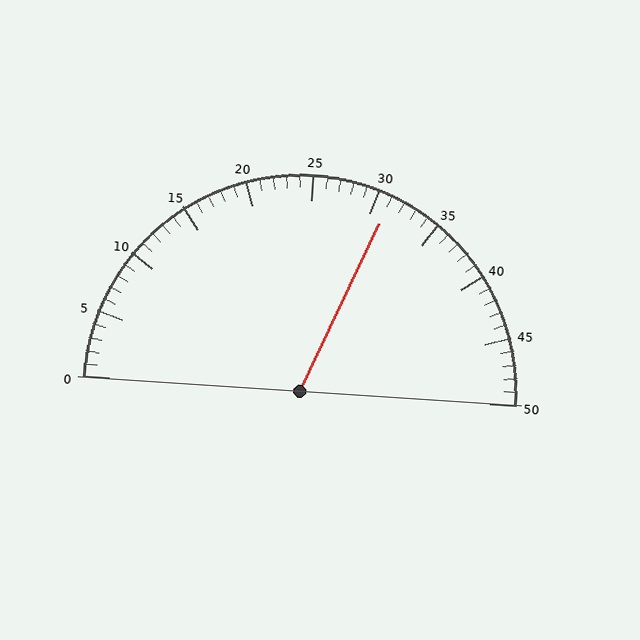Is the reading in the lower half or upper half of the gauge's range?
The reading is in the upper half of the range (0 to 50).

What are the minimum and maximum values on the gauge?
The gauge ranges from 0 to 50.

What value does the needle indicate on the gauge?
The needle indicates approximately 31.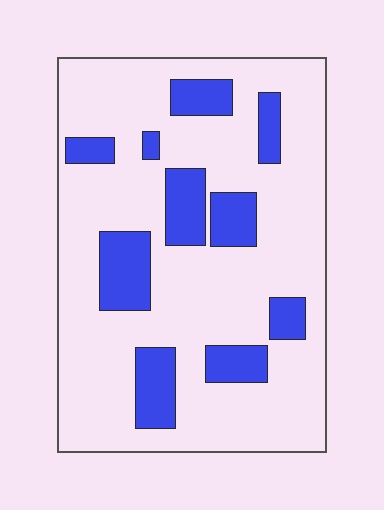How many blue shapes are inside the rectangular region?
10.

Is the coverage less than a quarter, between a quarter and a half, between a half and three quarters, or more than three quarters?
Less than a quarter.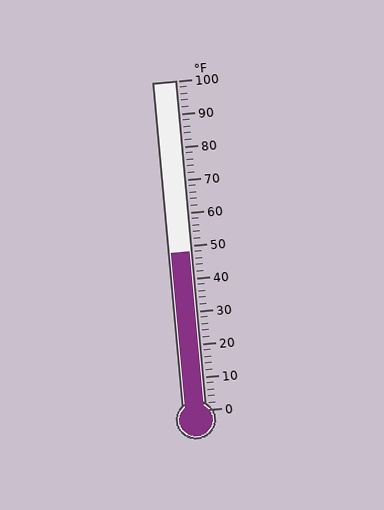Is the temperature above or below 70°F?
The temperature is below 70°F.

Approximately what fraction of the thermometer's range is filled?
The thermometer is filled to approximately 50% of its range.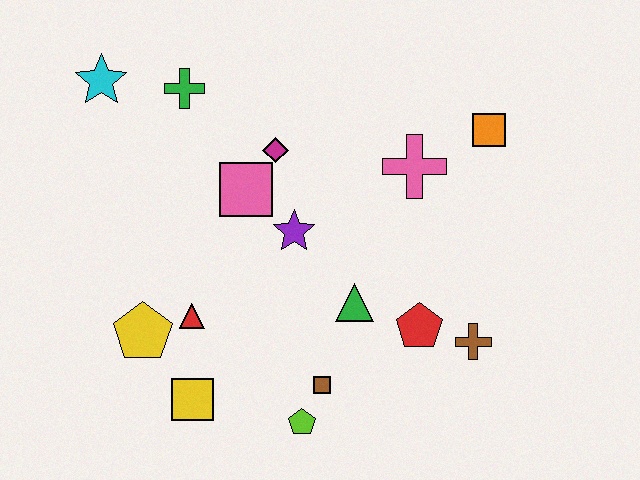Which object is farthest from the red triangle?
The orange square is farthest from the red triangle.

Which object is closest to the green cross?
The cyan star is closest to the green cross.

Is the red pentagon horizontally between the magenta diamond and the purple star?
No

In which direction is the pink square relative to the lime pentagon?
The pink square is above the lime pentagon.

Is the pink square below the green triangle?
No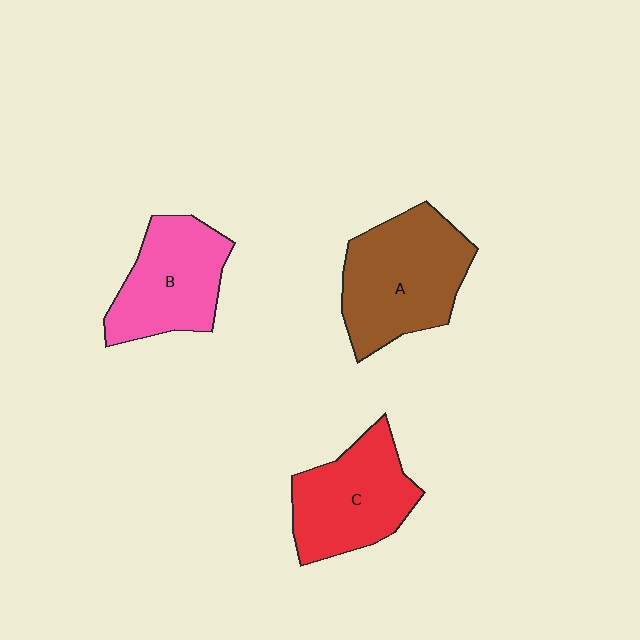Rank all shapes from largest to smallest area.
From largest to smallest: A (brown), C (red), B (pink).